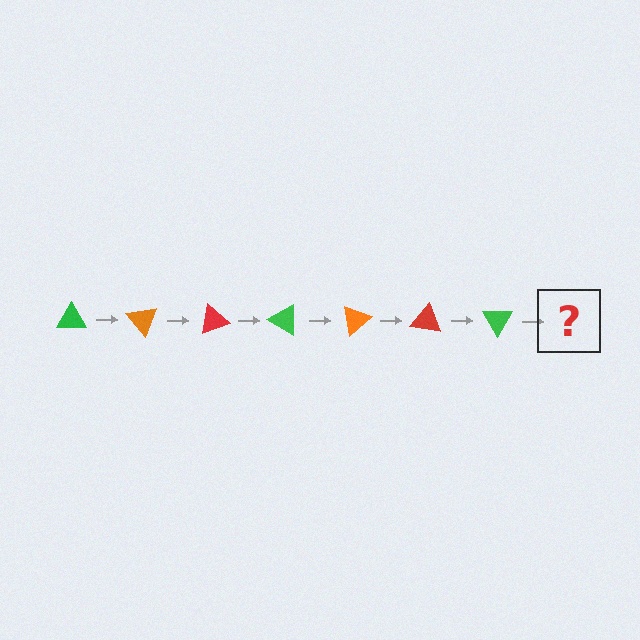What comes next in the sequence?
The next element should be an orange triangle, rotated 350 degrees from the start.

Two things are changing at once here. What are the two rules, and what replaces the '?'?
The two rules are that it rotates 50 degrees each step and the color cycles through green, orange, and red. The '?' should be an orange triangle, rotated 350 degrees from the start.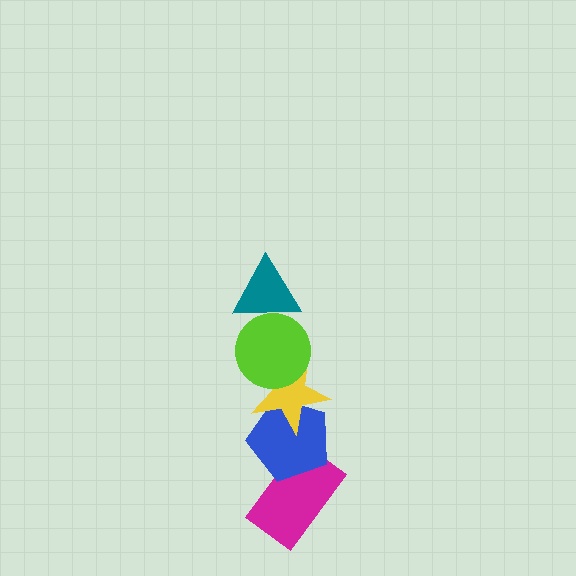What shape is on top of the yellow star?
The lime circle is on top of the yellow star.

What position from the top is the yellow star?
The yellow star is 3rd from the top.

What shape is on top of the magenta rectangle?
The blue pentagon is on top of the magenta rectangle.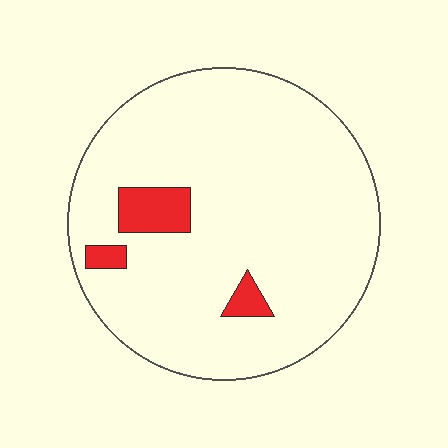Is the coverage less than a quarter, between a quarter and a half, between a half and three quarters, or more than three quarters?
Less than a quarter.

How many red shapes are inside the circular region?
3.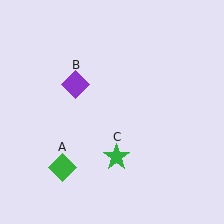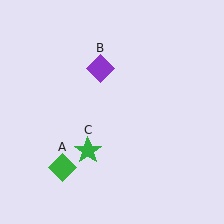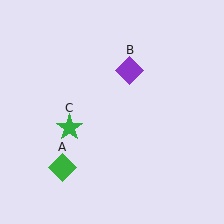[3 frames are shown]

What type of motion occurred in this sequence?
The purple diamond (object B), green star (object C) rotated clockwise around the center of the scene.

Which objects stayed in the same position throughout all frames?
Green diamond (object A) remained stationary.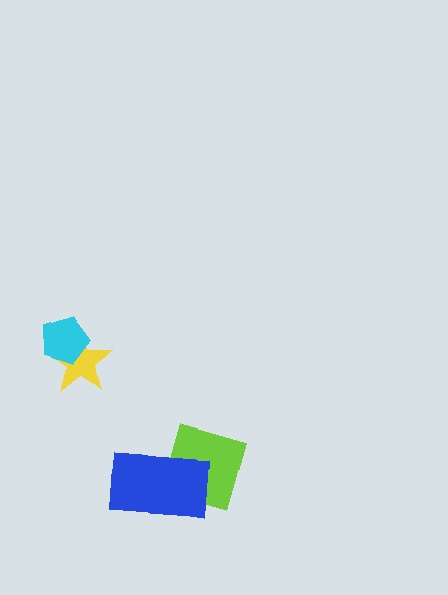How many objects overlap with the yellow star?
1 object overlaps with the yellow star.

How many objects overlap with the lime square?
1 object overlaps with the lime square.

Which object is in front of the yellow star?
The cyan pentagon is in front of the yellow star.